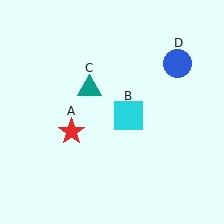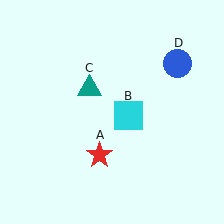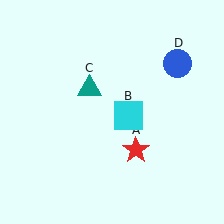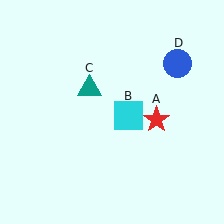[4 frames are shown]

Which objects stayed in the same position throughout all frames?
Cyan square (object B) and teal triangle (object C) and blue circle (object D) remained stationary.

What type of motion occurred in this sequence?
The red star (object A) rotated counterclockwise around the center of the scene.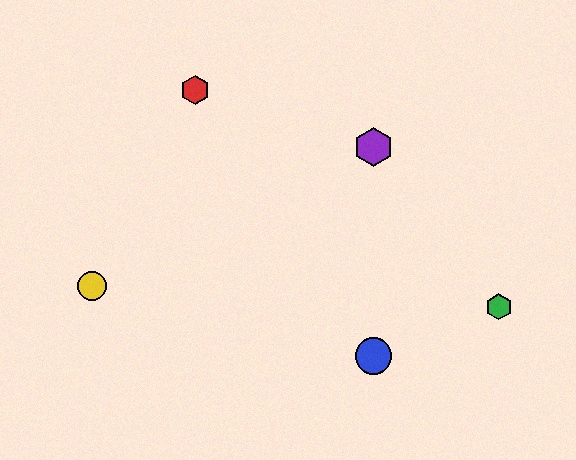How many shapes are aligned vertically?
2 shapes (the blue circle, the purple hexagon) are aligned vertically.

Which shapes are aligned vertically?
The blue circle, the purple hexagon are aligned vertically.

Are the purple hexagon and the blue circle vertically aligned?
Yes, both are at x≈373.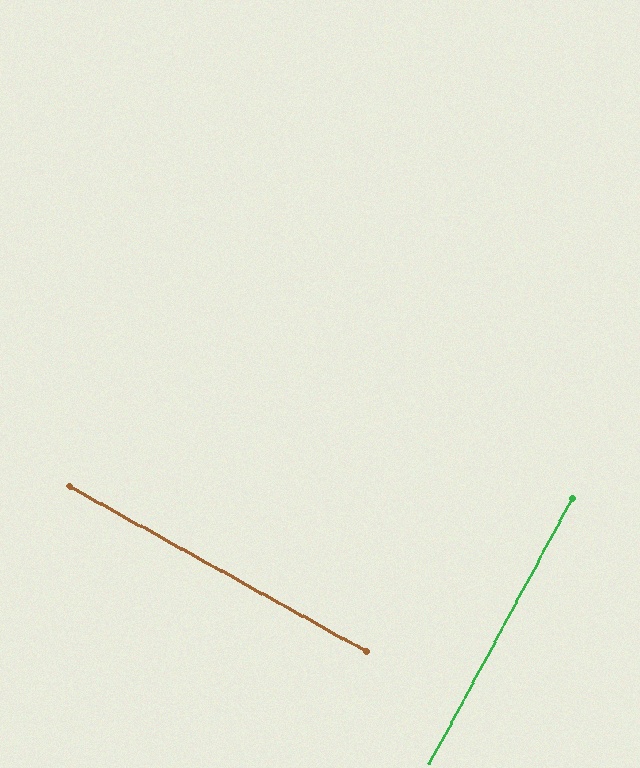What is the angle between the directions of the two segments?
Approximately 89 degrees.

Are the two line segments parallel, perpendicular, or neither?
Perpendicular — they meet at approximately 89°.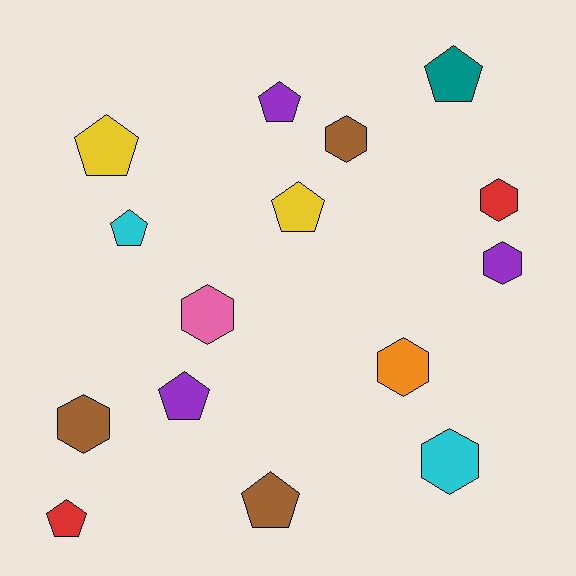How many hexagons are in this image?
There are 7 hexagons.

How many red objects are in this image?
There are 2 red objects.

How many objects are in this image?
There are 15 objects.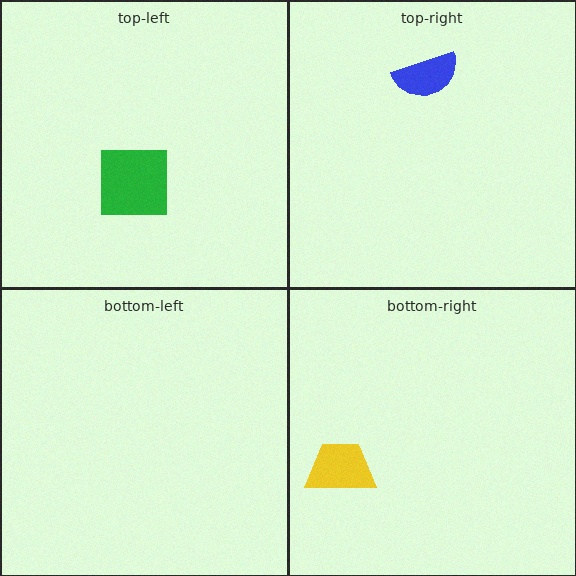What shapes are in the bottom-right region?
The yellow trapezoid.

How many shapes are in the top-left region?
1.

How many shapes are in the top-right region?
1.